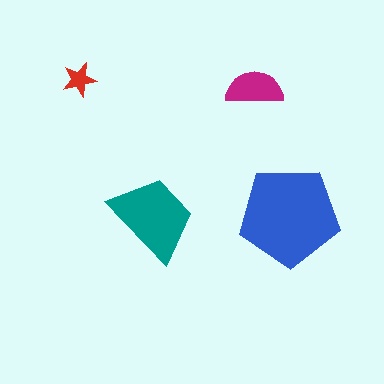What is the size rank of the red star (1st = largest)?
4th.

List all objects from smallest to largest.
The red star, the magenta semicircle, the teal trapezoid, the blue pentagon.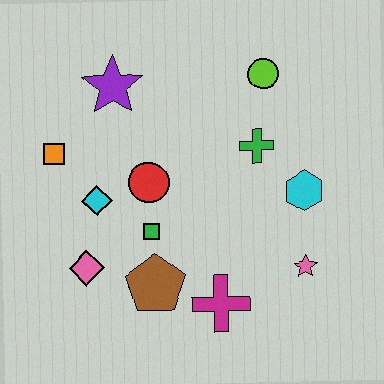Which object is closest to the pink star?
The cyan hexagon is closest to the pink star.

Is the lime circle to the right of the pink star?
No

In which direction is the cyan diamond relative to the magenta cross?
The cyan diamond is to the left of the magenta cross.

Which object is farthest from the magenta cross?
The purple star is farthest from the magenta cross.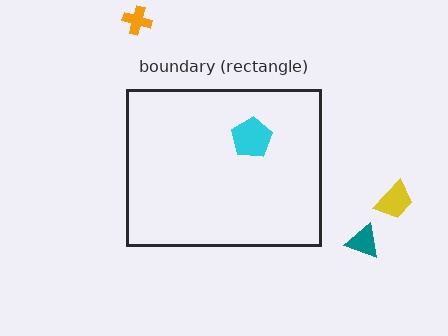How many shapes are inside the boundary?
1 inside, 3 outside.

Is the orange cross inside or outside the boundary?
Outside.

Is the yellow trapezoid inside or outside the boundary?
Outside.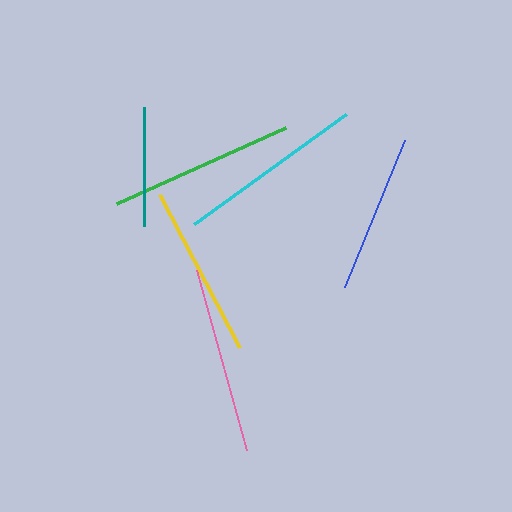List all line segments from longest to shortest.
From longest to shortest: cyan, pink, green, yellow, blue, teal.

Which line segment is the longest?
The cyan line is the longest at approximately 188 pixels.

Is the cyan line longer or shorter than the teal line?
The cyan line is longer than the teal line.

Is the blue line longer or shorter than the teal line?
The blue line is longer than the teal line.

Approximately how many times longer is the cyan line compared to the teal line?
The cyan line is approximately 1.6 times the length of the teal line.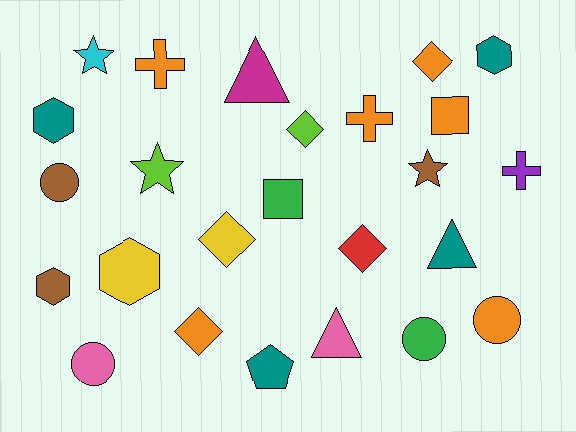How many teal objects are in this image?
There are 4 teal objects.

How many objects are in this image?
There are 25 objects.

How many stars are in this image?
There are 3 stars.